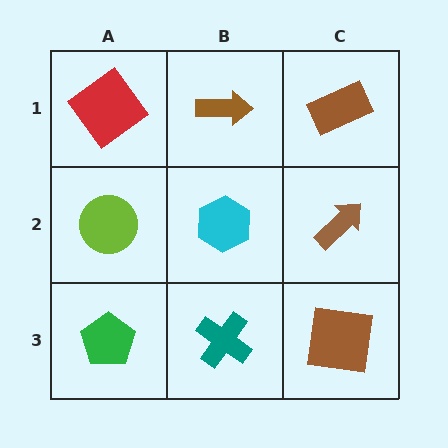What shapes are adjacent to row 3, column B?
A cyan hexagon (row 2, column B), a green pentagon (row 3, column A), a brown square (row 3, column C).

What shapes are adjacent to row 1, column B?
A cyan hexagon (row 2, column B), a red diamond (row 1, column A), a brown rectangle (row 1, column C).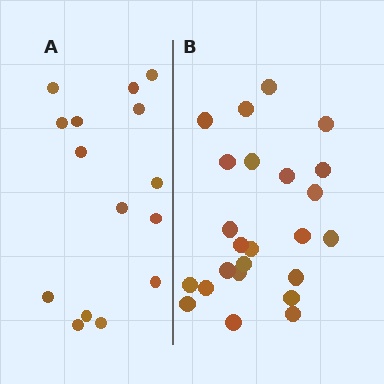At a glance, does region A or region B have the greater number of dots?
Region B (the right region) has more dots.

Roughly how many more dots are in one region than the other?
Region B has roughly 8 or so more dots than region A.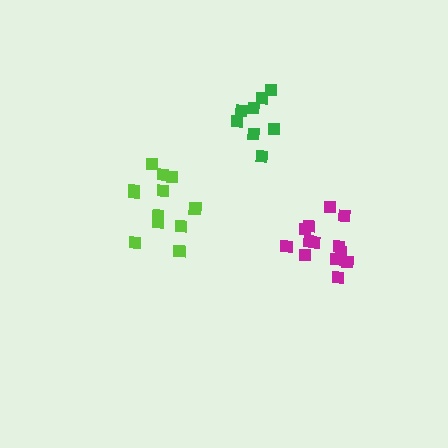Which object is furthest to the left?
The lime cluster is leftmost.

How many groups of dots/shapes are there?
There are 3 groups.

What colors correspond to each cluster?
The clusters are colored: magenta, green, lime.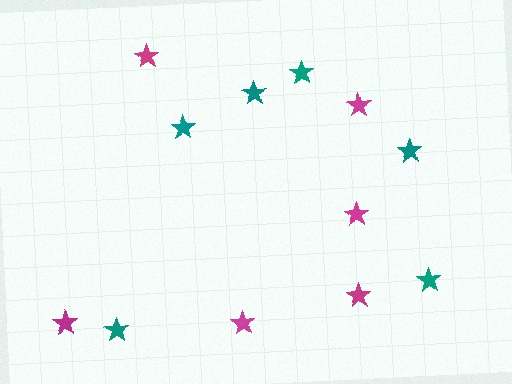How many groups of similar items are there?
There are 2 groups: one group of magenta stars (6) and one group of teal stars (6).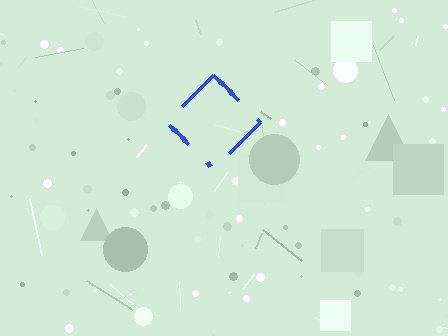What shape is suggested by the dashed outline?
The dashed outline suggests a diamond.